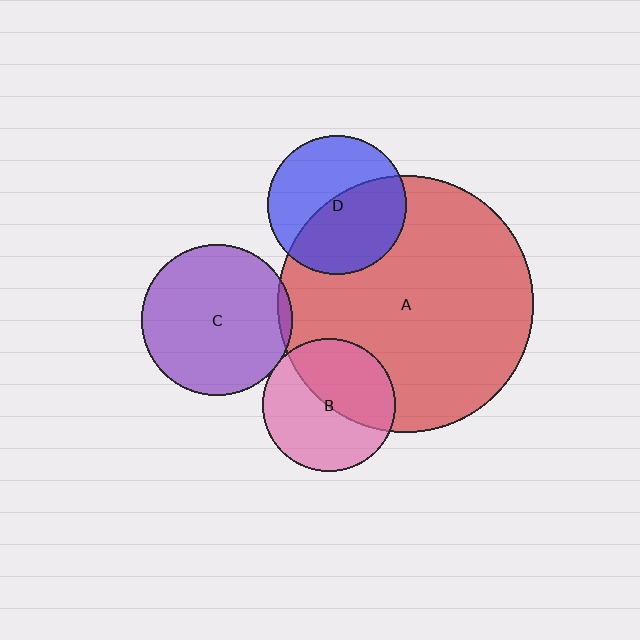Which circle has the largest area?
Circle A (red).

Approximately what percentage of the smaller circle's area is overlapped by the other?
Approximately 50%.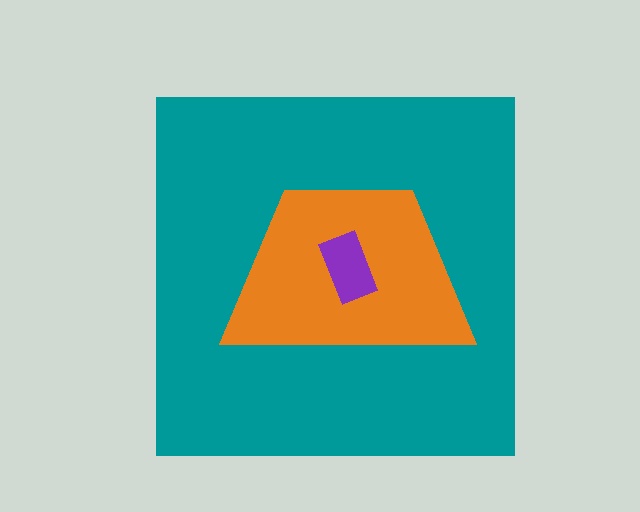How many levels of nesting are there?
3.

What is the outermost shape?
The teal square.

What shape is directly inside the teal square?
The orange trapezoid.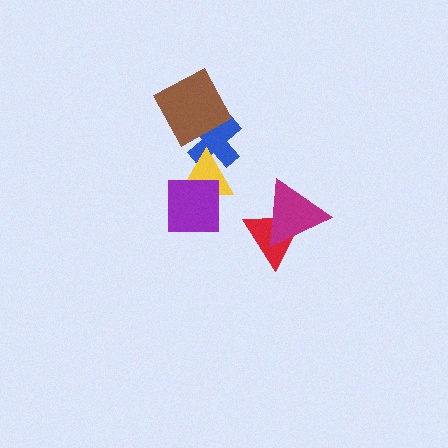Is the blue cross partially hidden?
Yes, it is partially covered by another shape.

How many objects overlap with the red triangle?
1 object overlaps with the red triangle.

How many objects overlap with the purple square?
1 object overlaps with the purple square.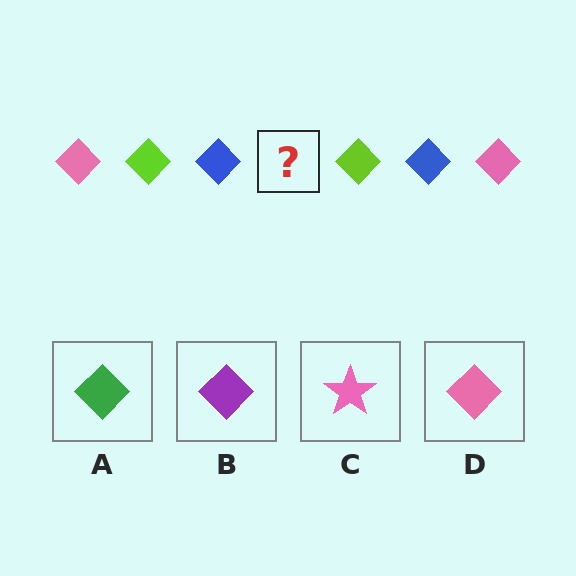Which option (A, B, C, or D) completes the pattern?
D.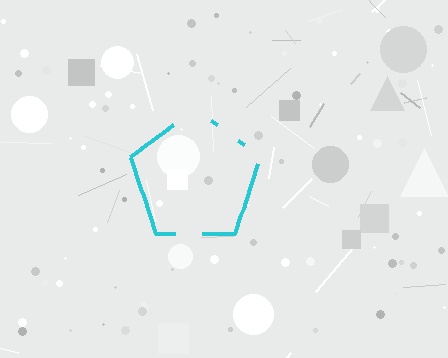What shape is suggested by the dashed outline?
The dashed outline suggests a pentagon.